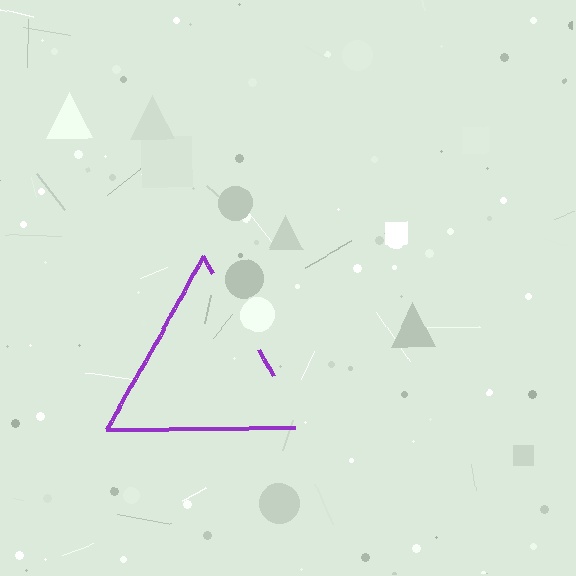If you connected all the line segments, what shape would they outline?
They would outline a triangle.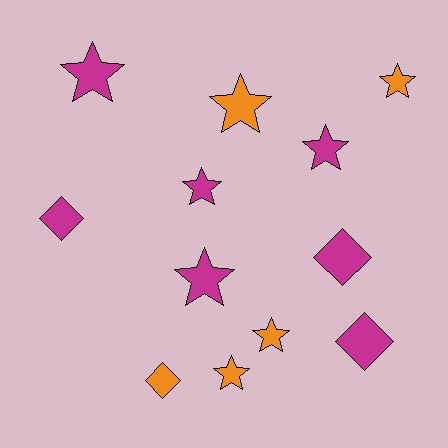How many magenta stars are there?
There are 4 magenta stars.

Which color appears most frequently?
Magenta, with 7 objects.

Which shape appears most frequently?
Star, with 8 objects.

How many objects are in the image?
There are 12 objects.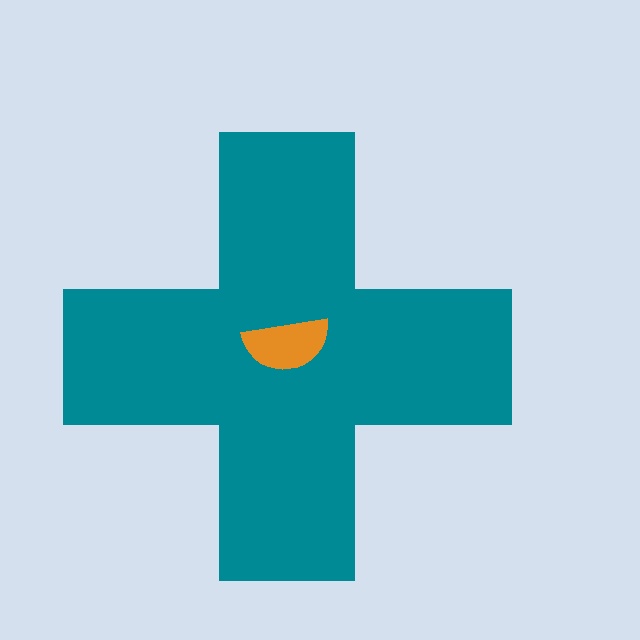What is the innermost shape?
The orange semicircle.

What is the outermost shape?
The teal cross.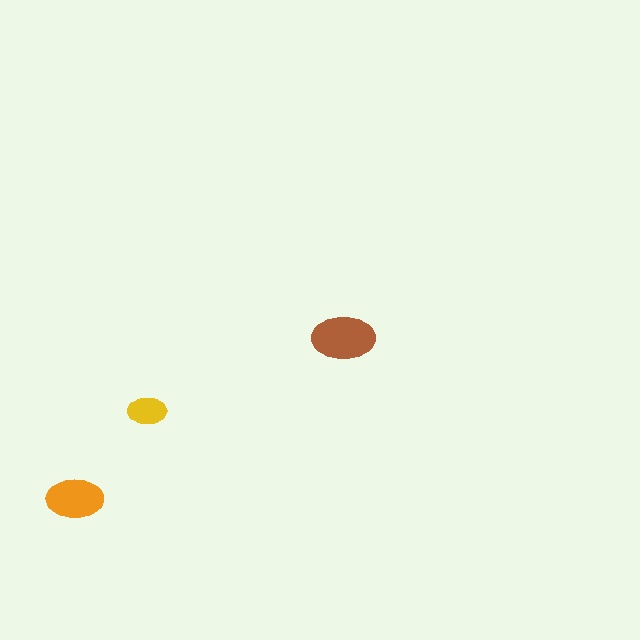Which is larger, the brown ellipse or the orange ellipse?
The brown one.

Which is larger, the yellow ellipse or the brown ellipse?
The brown one.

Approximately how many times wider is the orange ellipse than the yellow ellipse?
About 1.5 times wider.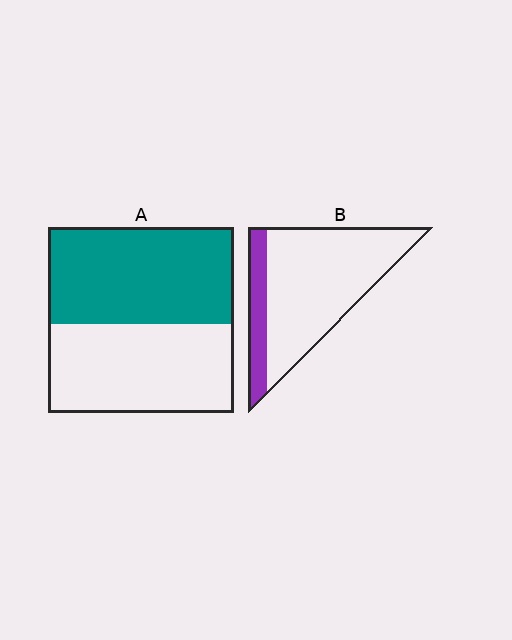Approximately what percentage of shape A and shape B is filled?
A is approximately 50% and B is approximately 20%.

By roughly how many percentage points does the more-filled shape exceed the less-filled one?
By roughly 35 percentage points (A over B).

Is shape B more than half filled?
No.